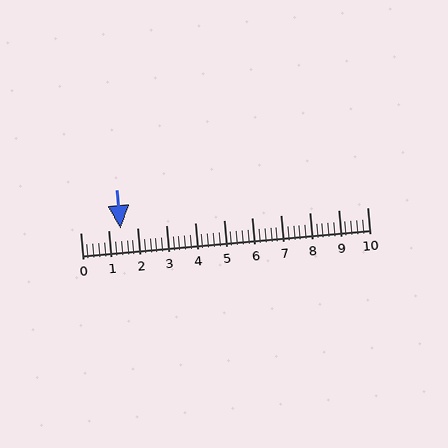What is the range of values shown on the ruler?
The ruler shows values from 0 to 10.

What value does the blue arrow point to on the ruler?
The blue arrow points to approximately 1.4.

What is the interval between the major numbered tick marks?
The major tick marks are spaced 1 units apart.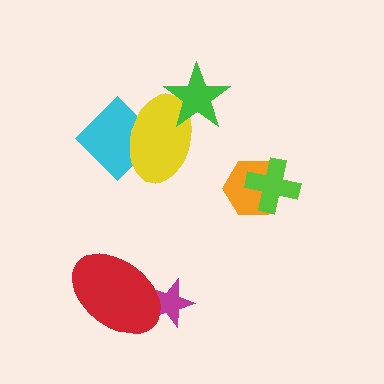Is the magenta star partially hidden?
Yes, it is partially covered by another shape.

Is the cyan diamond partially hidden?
Yes, it is partially covered by another shape.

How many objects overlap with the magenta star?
1 object overlaps with the magenta star.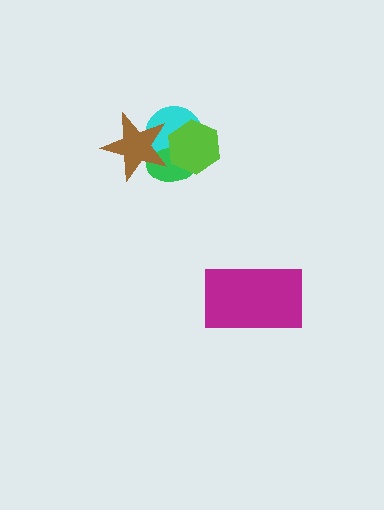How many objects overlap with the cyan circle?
3 objects overlap with the cyan circle.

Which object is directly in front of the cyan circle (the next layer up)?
The green ellipse is directly in front of the cyan circle.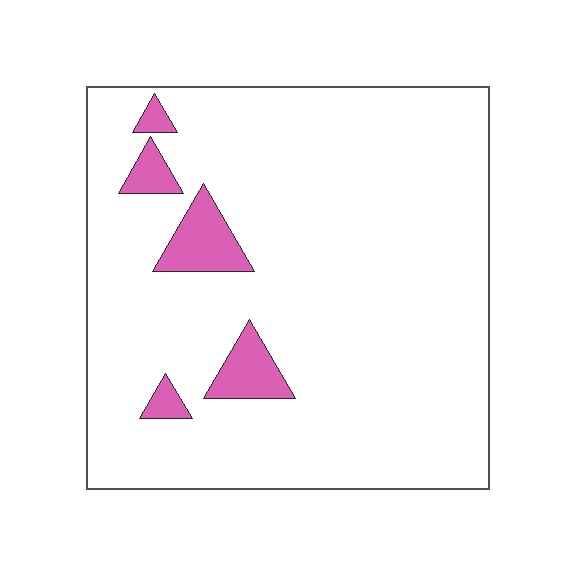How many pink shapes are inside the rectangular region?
5.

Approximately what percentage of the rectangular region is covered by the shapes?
Approximately 10%.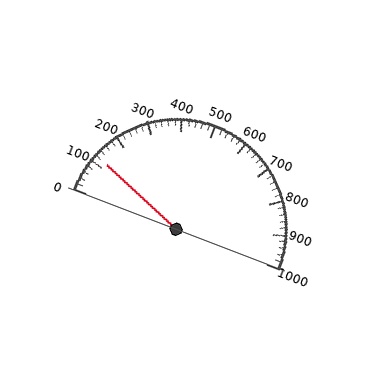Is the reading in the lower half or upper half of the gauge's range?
The reading is in the lower half of the range (0 to 1000).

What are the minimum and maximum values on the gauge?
The gauge ranges from 0 to 1000.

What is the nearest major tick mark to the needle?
The nearest major tick mark is 100.